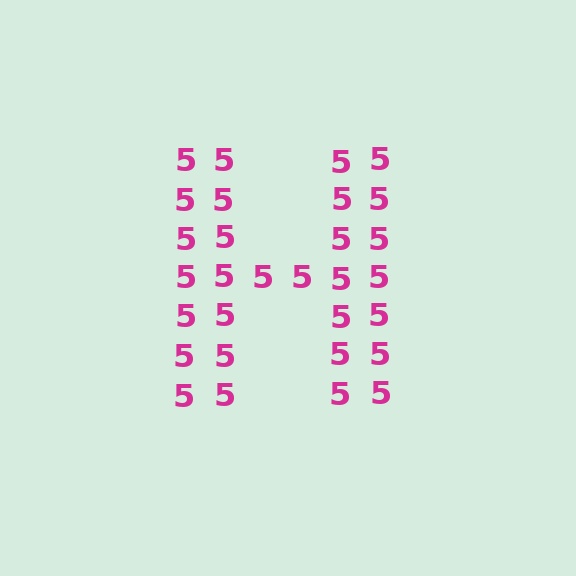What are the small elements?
The small elements are digit 5's.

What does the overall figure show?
The overall figure shows the letter H.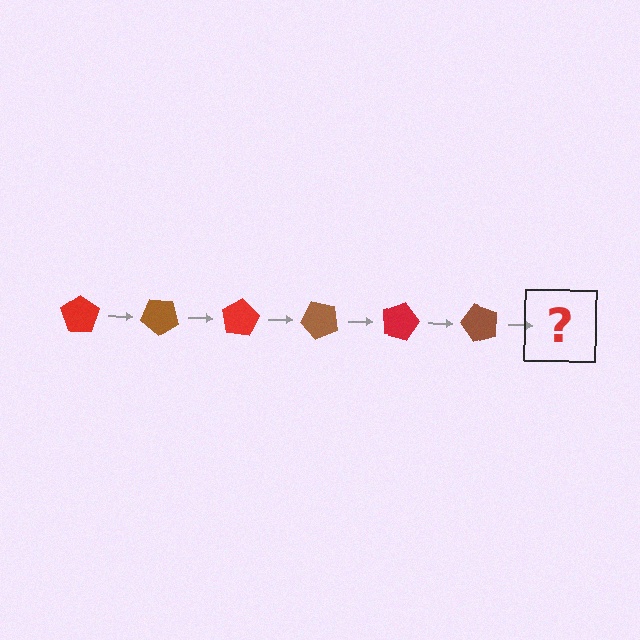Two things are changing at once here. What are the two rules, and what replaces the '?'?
The two rules are that it rotates 40 degrees each step and the color cycles through red and brown. The '?' should be a red pentagon, rotated 240 degrees from the start.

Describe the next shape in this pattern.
It should be a red pentagon, rotated 240 degrees from the start.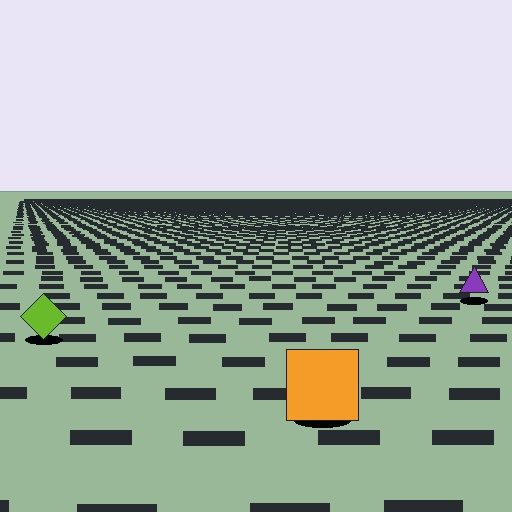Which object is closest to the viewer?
The orange square is closest. The texture marks near it are larger and more spread out.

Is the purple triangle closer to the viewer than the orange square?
No. The orange square is closer — you can tell from the texture gradient: the ground texture is coarser near it.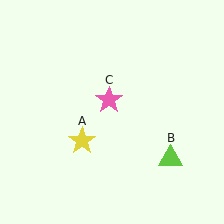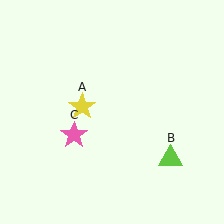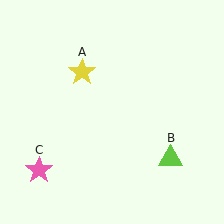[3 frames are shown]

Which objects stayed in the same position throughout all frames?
Lime triangle (object B) remained stationary.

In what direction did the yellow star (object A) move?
The yellow star (object A) moved up.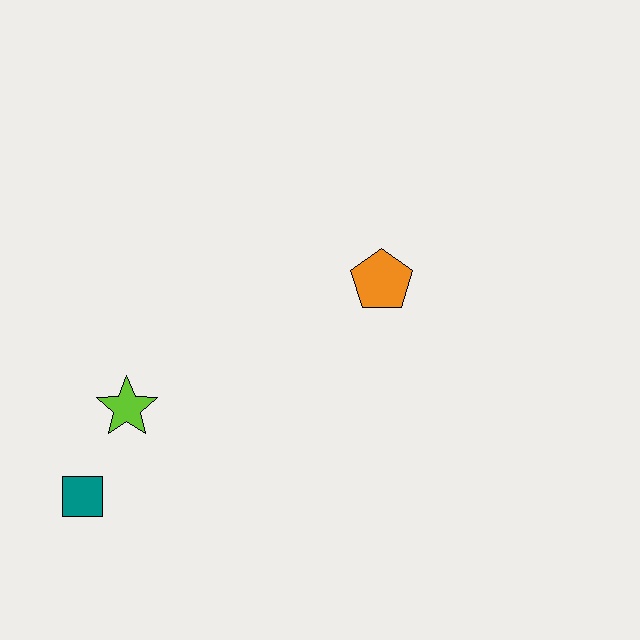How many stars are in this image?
There is 1 star.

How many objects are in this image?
There are 3 objects.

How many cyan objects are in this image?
There are no cyan objects.